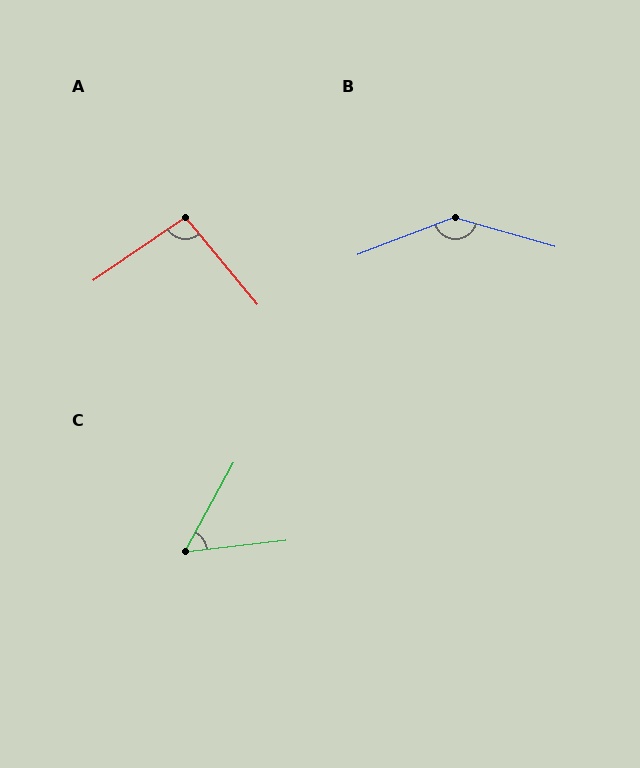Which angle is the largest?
B, at approximately 143 degrees.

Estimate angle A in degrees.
Approximately 95 degrees.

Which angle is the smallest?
C, at approximately 55 degrees.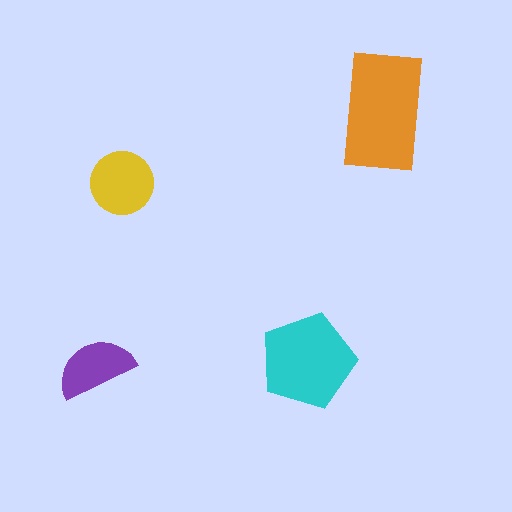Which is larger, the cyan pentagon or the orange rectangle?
The orange rectangle.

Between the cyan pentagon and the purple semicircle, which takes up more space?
The cyan pentagon.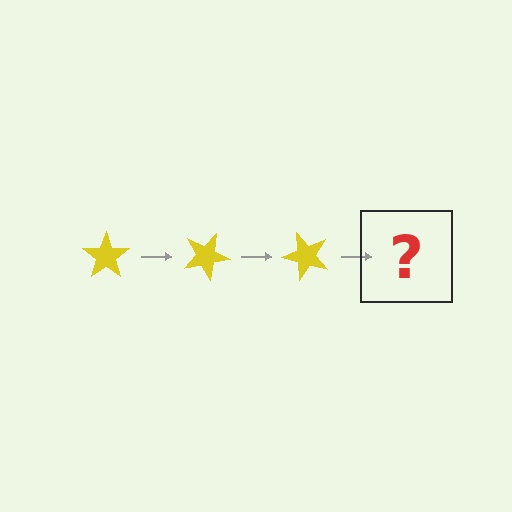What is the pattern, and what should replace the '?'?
The pattern is that the star rotates 25 degrees each step. The '?' should be a yellow star rotated 75 degrees.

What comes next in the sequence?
The next element should be a yellow star rotated 75 degrees.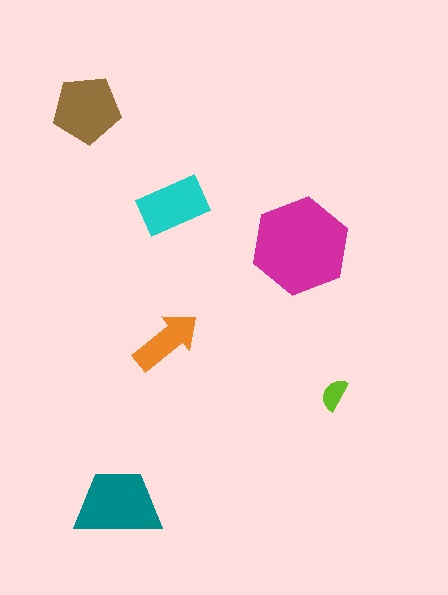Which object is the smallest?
The lime semicircle.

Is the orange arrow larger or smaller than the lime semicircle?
Larger.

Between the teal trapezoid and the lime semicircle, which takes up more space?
The teal trapezoid.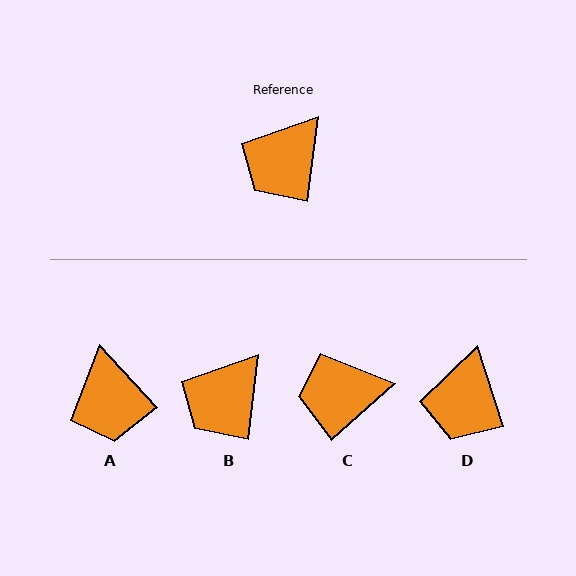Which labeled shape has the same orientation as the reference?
B.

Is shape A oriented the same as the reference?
No, it is off by about 49 degrees.